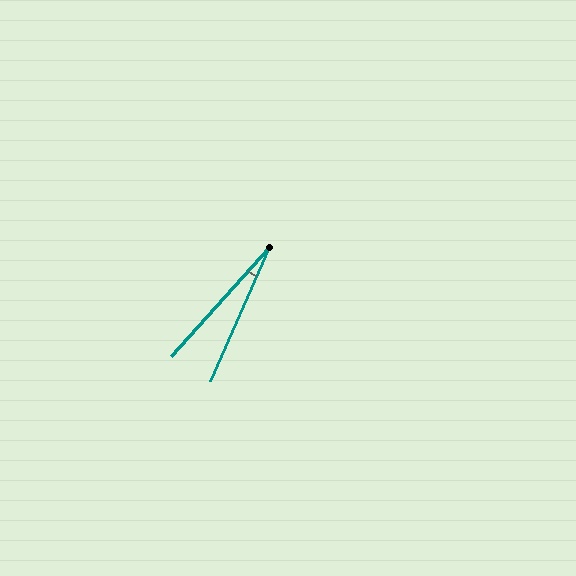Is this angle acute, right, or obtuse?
It is acute.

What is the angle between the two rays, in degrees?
Approximately 19 degrees.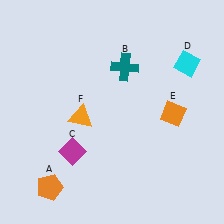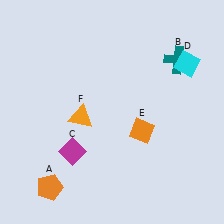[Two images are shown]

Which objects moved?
The objects that moved are: the teal cross (B), the orange diamond (E).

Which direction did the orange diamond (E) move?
The orange diamond (E) moved left.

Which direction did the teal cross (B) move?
The teal cross (B) moved right.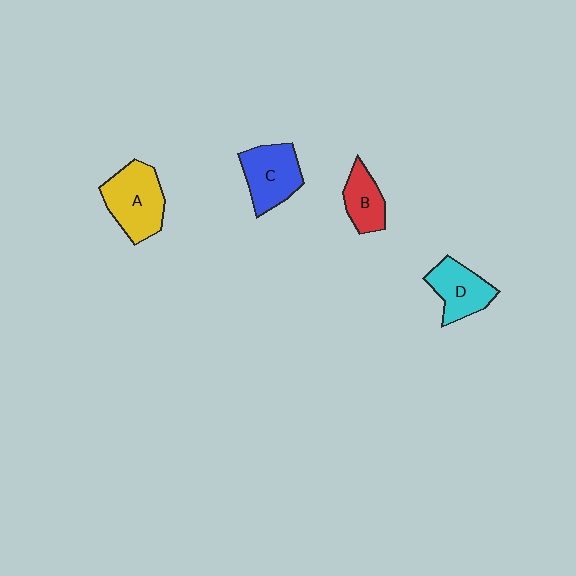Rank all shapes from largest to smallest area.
From largest to smallest: A (yellow), C (blue), D (cyan), B (red).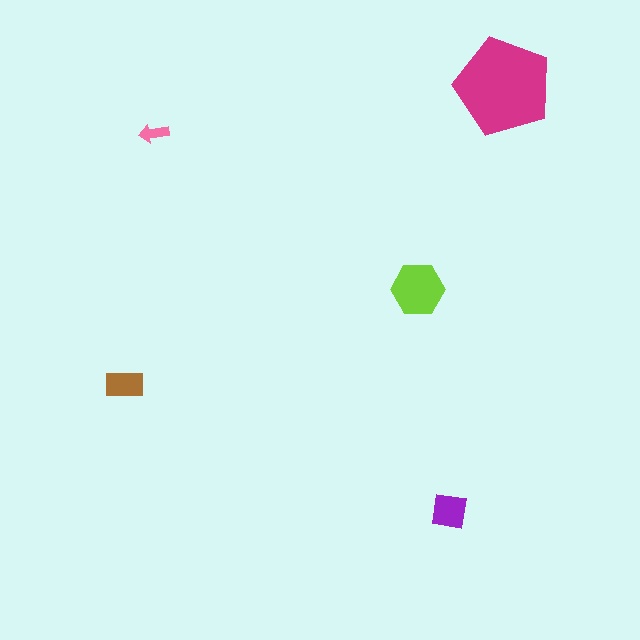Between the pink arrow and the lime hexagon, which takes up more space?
The lime hexagon.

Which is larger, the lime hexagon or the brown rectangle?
The lime hexagon.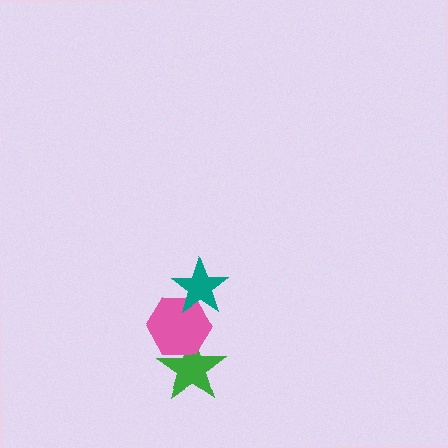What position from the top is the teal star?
The teal star is 1st from the top.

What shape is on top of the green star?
The pink hexagon is on top of the green star.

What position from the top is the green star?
The green star is 3rd from the top.